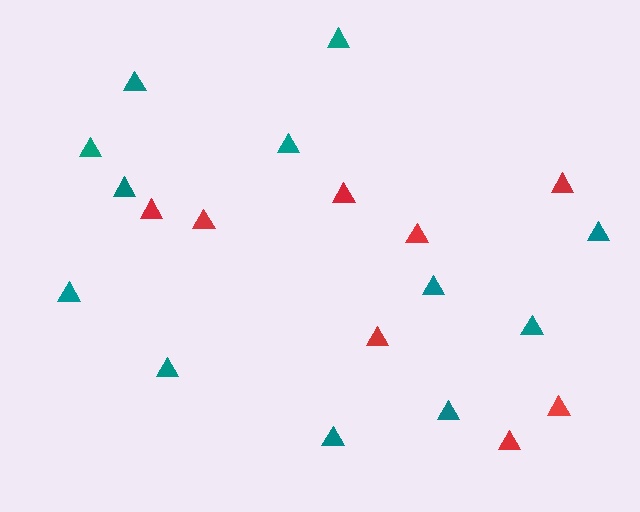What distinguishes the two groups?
There are 2 groups: one group of teal triangles (12) and one group of red triangles (8).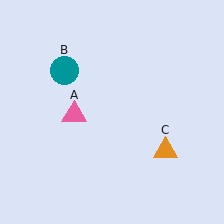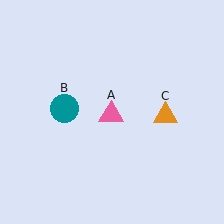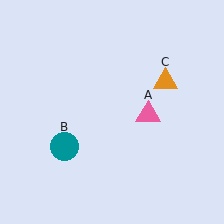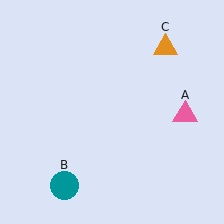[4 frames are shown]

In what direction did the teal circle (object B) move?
The teal circle (object B) moved down.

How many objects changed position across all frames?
3 objects changed position: pink triangle (object A), teal circle (object B), orange triangle (object C).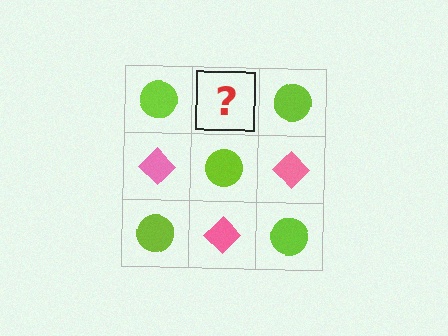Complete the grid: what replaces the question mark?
The question mark should be replaced with a pink diamond.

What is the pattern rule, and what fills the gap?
The rule is that it alternates lime circle and pink diamond in a checkerboard pattern. The gap should be filled with a pink diamond.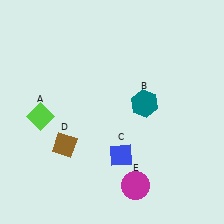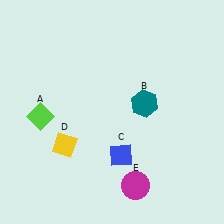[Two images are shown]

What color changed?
The diamond (D) changed from brown in Image 1 to yellow in Image 2.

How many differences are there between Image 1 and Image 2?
There is 1 difference between the two images.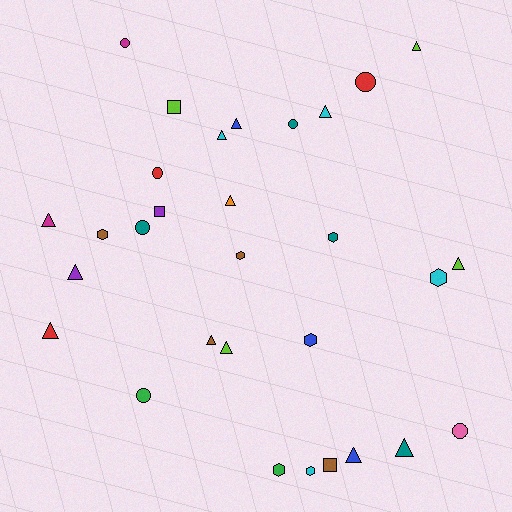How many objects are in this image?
There are 30 objects.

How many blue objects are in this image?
There are 3 blue objects.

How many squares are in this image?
There are 3 squares.